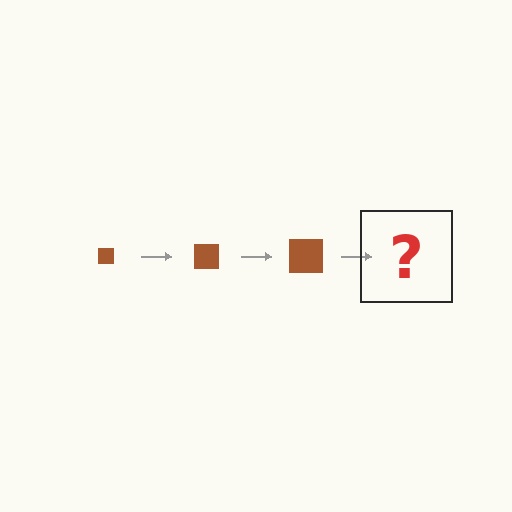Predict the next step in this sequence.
The next step is a brown square, larger than the previous one.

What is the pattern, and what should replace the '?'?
The pattern is that the square gets progressively larger each step. The '?' should be a brown square, larger than the previous one.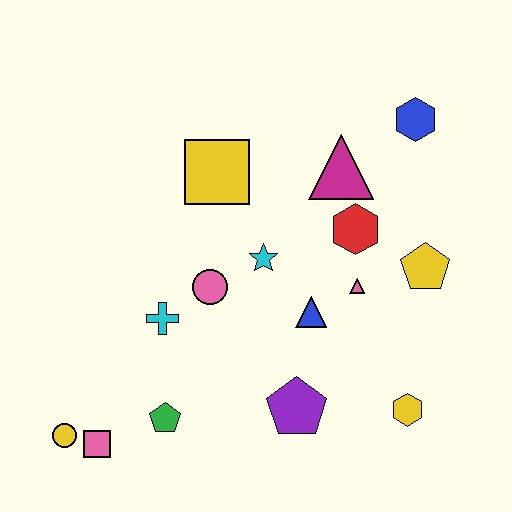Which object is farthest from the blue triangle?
The yellow circle is farthest from the blue triangle.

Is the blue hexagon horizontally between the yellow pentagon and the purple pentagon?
Yes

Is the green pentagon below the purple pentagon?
Yes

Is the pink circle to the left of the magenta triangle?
Yes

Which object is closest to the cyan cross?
The pink circle is closest to the cyan cross.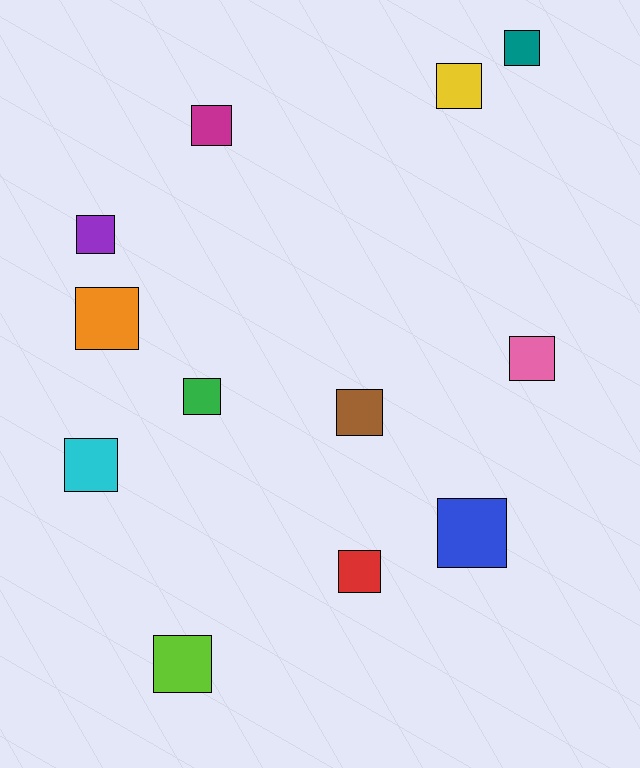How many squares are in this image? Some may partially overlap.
There are 12 squares.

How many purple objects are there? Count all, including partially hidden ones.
There is 1 purple object.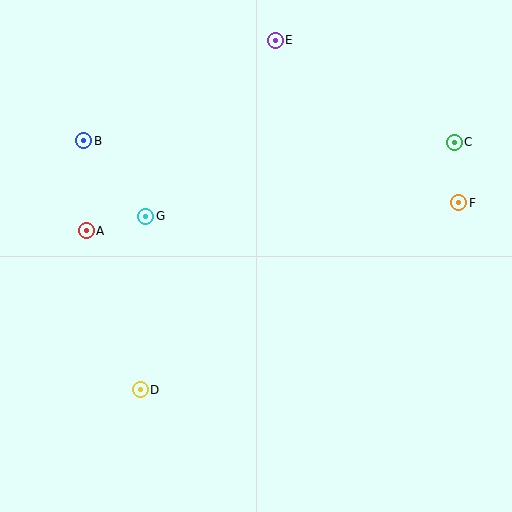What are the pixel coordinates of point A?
Point A is at (86, 231).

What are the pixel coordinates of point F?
Point F is at (459, 203).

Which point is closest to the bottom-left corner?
Point D is closest to the bottom-left corner.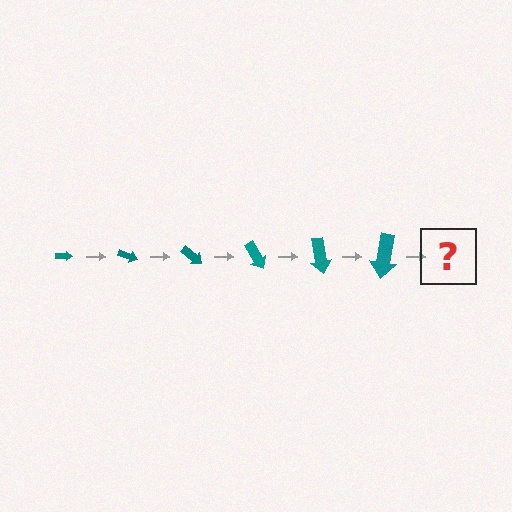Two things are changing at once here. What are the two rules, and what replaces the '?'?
The two rules are that the arrow grows larger each step and it rotates 20 degrees each step. The '?' should be an arrow, larger than the previous one and rotated 120 degrees from the start.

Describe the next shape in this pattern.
It should be an arrow, larger than the previous one and rotated 120 degrees from the start.